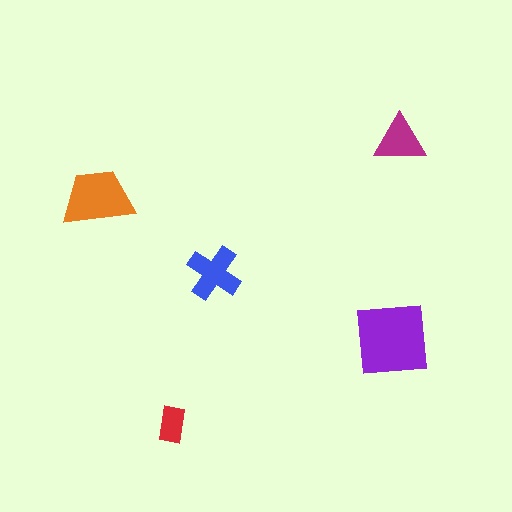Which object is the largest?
The purple square.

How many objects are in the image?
There are 5 objects in the image.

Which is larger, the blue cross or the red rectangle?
The blue cross.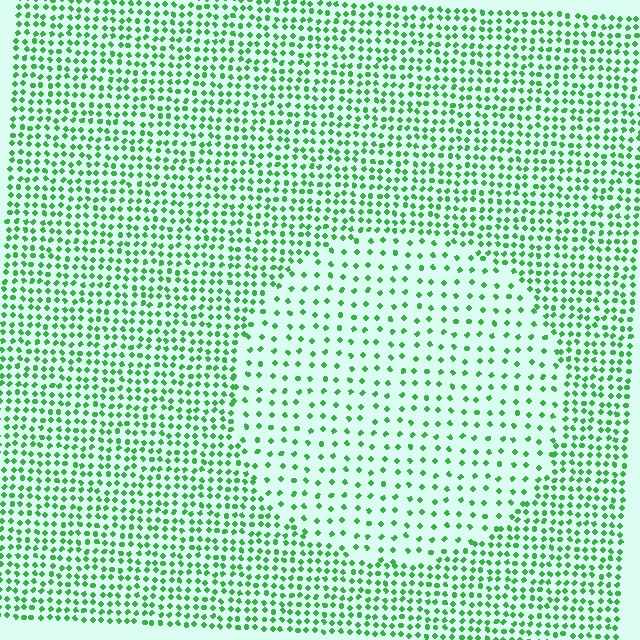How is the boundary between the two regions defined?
The boundary is defined by a change in element density (approximately 2.2x ratio). All elements are the same color, size, and shape.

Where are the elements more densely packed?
The elements are more densely packed outside the circle boundary.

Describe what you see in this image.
The image contains small green elements arranged at two different densities. A circle-shaped region is visible where the elements are less densely packed than the surrounding area.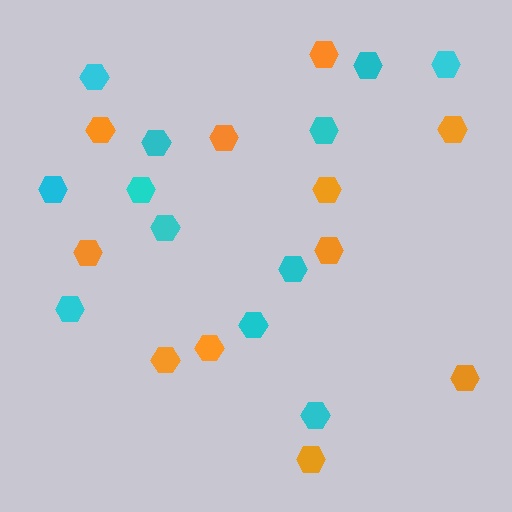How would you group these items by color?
There are 2 groups: one group of cyan hexagons (12) and one group of orange hexagons (11).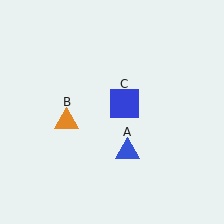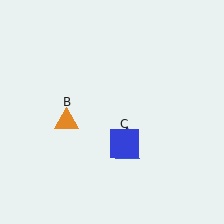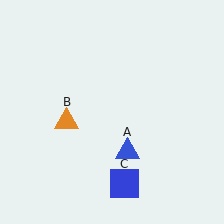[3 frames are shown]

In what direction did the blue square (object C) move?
The blue square (object C) moved down.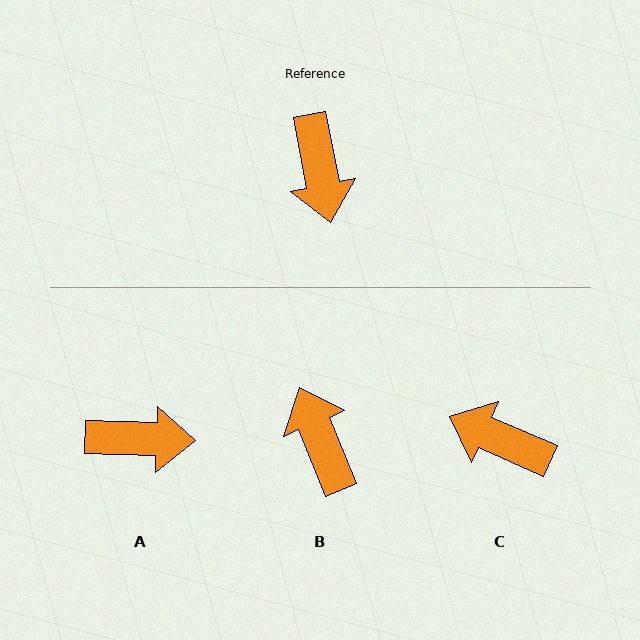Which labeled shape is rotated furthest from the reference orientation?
B, about 169 degrees away.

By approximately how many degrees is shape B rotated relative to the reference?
Approximately 169 degrees clockwise.